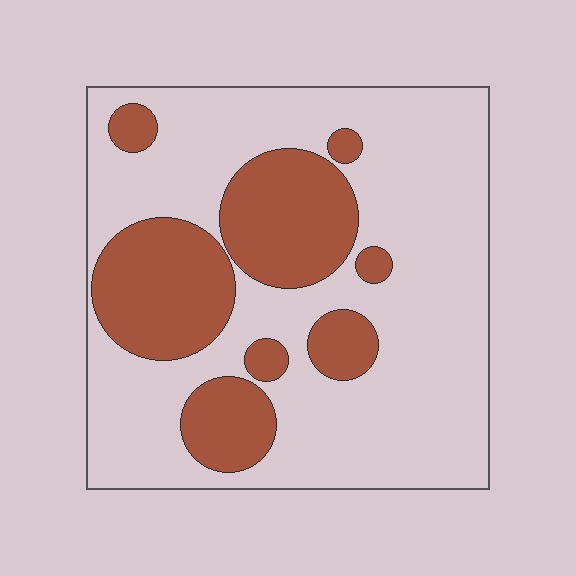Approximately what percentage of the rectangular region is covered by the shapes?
Approximately 30%.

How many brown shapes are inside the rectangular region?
8.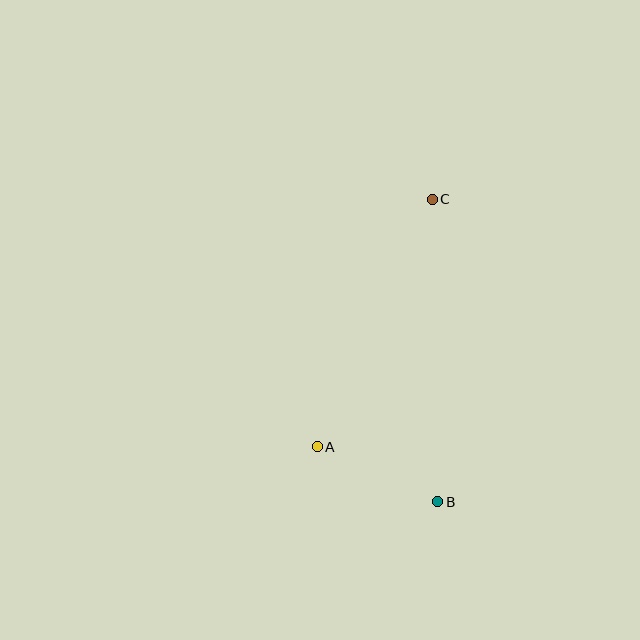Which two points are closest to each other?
Points A and B are closest to each other.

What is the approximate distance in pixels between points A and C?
The distance between A and C is approximately 273 pixels.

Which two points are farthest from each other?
Points B and C are farthest from each other.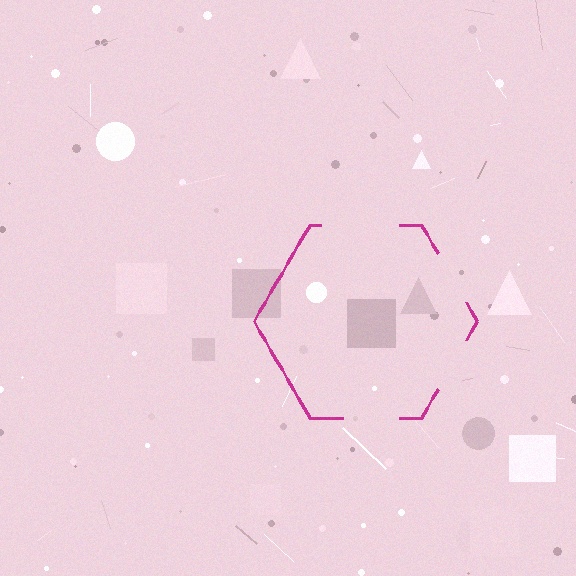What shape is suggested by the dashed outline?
The dashed outline suggests a hexagon.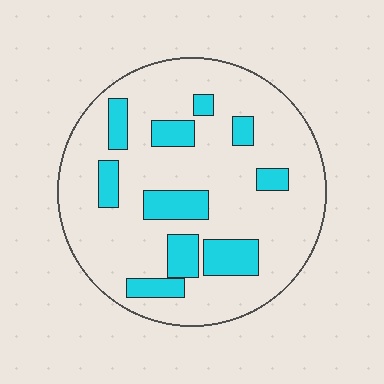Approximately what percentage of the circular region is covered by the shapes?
Approximately 20%.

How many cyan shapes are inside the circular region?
10.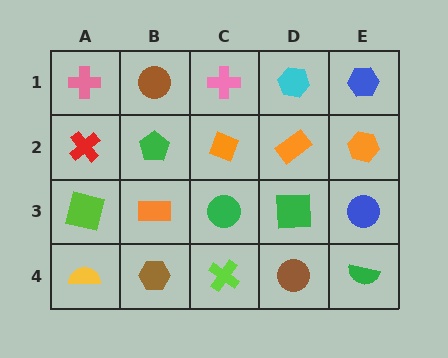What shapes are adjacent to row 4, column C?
A green circle (row 3, column C), a brown hexagon (row 4, column B), a brown circle (row 4, column D).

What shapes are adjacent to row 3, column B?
A green pentagon (row 2, column B), a brown hexagon (row 4, column B), a lime square (row 3, column A), a green circle (row 3, column C).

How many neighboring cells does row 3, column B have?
4.